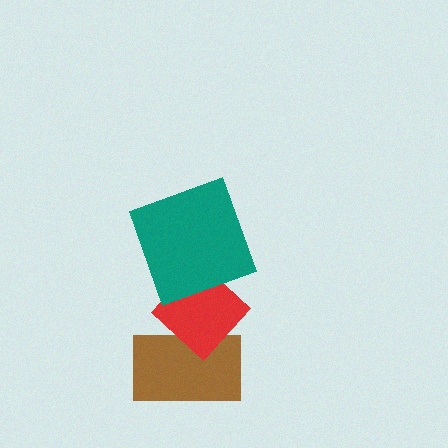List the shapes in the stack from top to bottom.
From top to bottom: the teal square, the red diamond, the brown rectangle.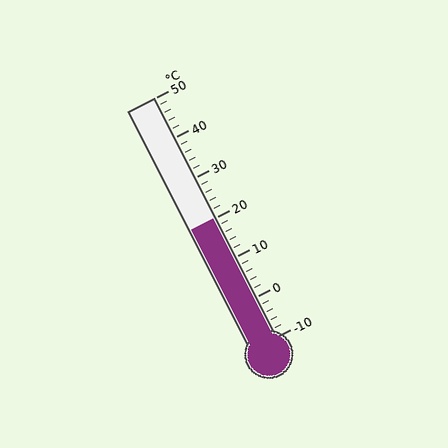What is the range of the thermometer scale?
The thermometer scale ranges from -10°C to 50°C.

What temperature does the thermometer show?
The thermometer shows approximately 20°C.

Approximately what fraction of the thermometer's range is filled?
The thermometer is filled to approximately 50% of its range.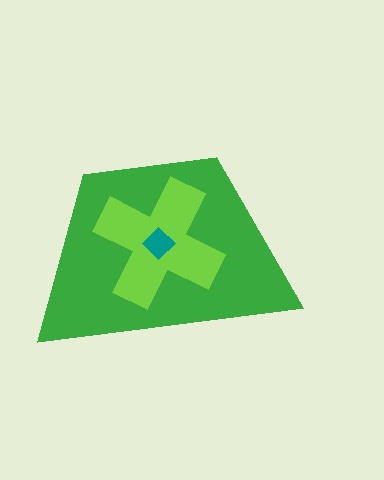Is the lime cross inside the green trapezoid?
Yes.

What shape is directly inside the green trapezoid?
The lime cross.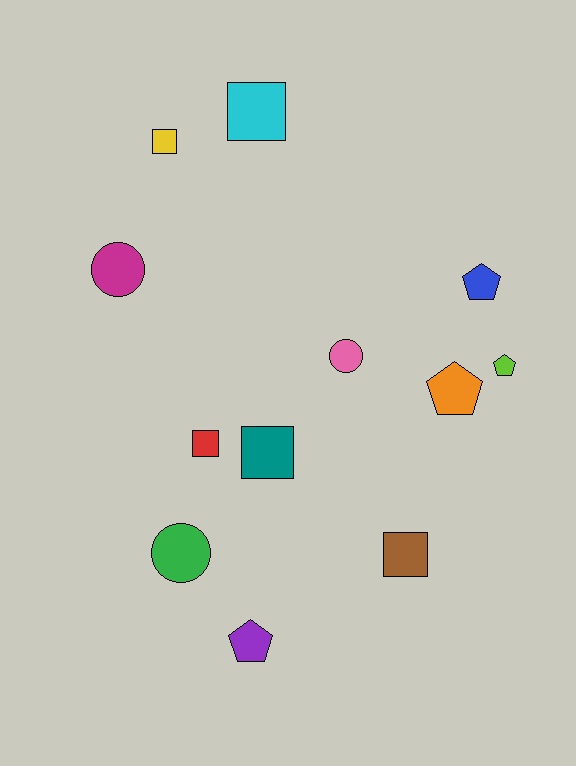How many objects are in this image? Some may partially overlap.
There are 12 objects.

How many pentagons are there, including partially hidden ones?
There are 4 pentagons.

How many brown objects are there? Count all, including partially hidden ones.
There is 1 brown object.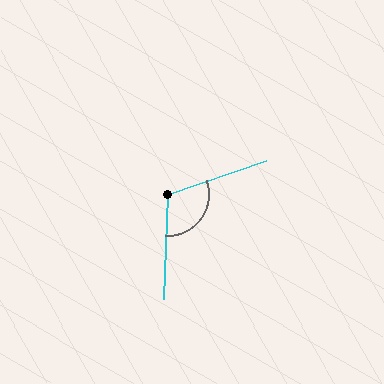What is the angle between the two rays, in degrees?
Approximately 111 degrees.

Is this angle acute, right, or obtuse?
It is obtuse.